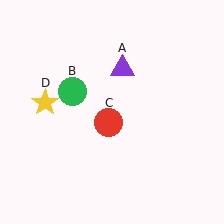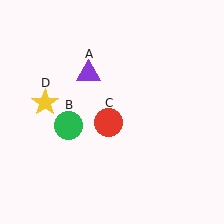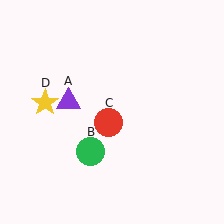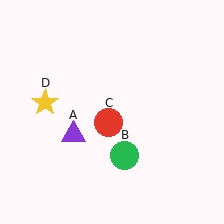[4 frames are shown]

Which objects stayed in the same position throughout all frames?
Red circle (object C) and yellow star (object D) remained stationary.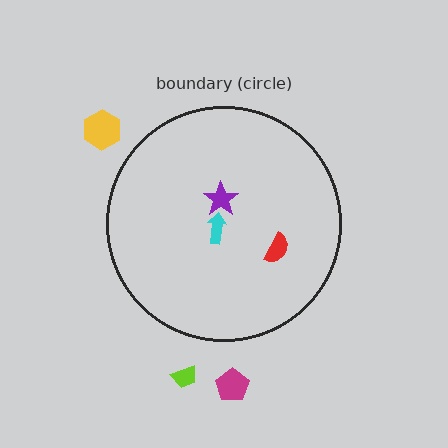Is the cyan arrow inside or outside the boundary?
Inside.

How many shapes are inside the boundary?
3 inside, 3 outside.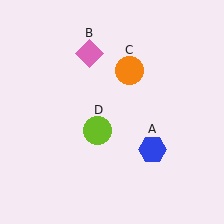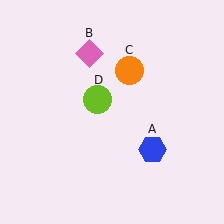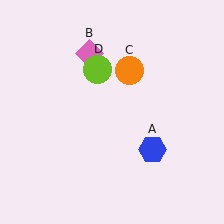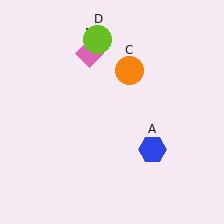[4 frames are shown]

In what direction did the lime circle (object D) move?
The lime circle (object D) moved up.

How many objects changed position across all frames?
1 object changed position: lime circle (object D).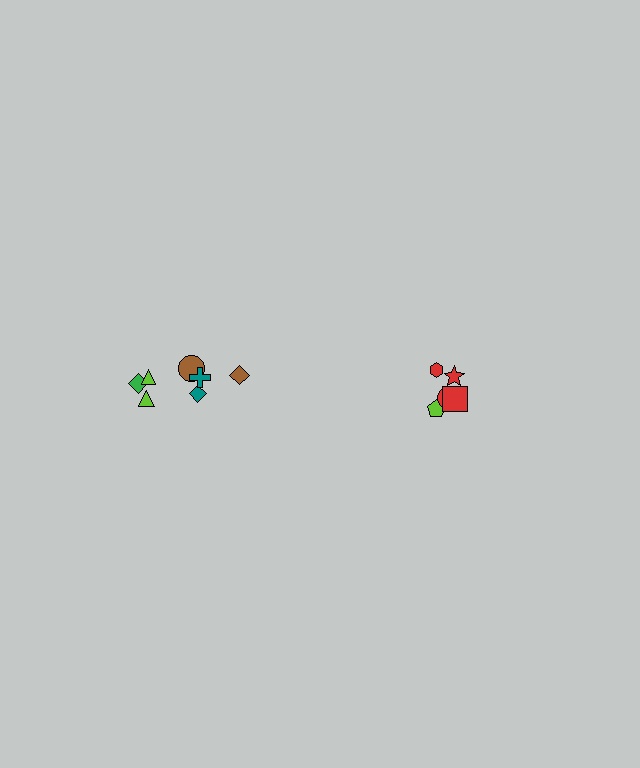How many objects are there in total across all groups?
There are 12 objects.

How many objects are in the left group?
There are 7 objects.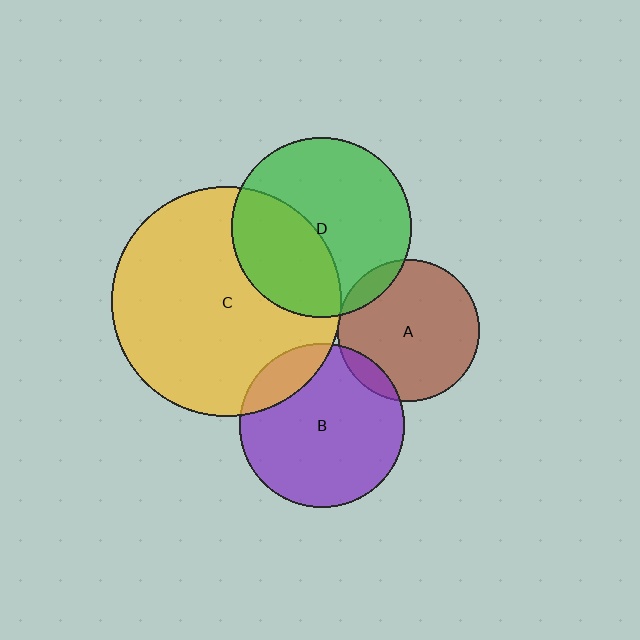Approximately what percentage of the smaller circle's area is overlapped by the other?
Approximately 5%.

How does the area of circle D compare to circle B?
Approximately 1.2 times.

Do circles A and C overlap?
Yes.